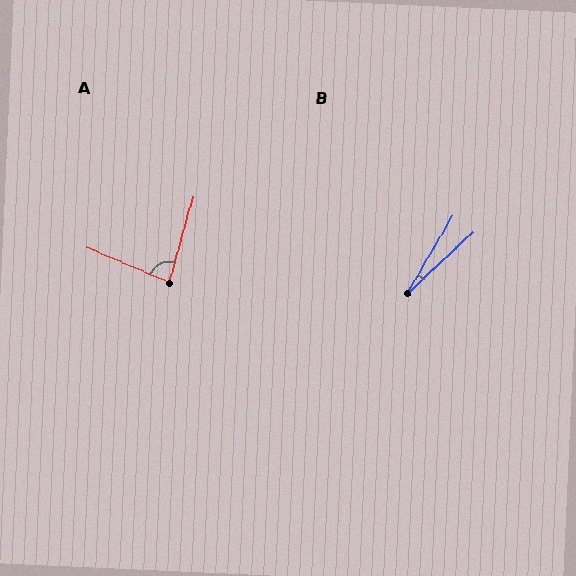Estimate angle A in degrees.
Approximately 83 degrees.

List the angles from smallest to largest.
B (17°), A (83°).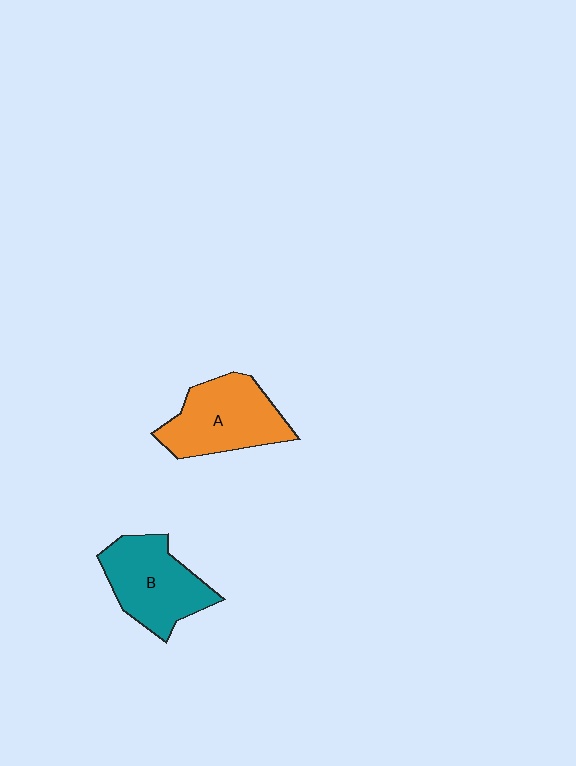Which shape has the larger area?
Shape A (orange).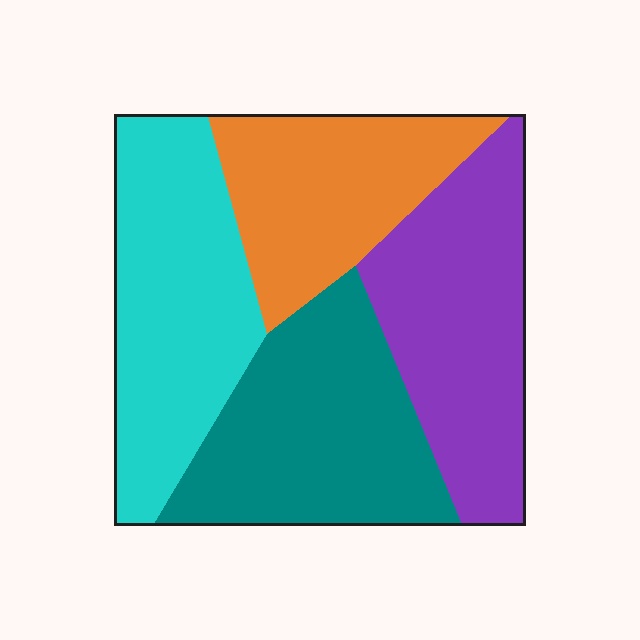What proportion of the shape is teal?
Teal covers around 25% of the shape.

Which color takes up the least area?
Orange, at roughly 20%.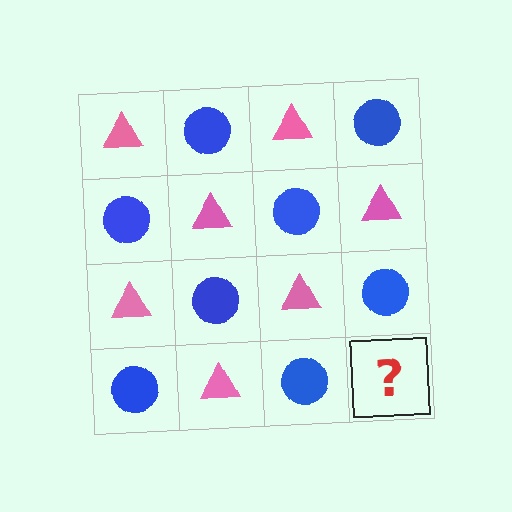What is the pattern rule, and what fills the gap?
The rule is that it alternates pink triangle and blue circle in a checkerboard pattern. The gap should be filled with a pink triangle.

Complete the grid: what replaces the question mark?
The question mark should be replaced with a pink triangle.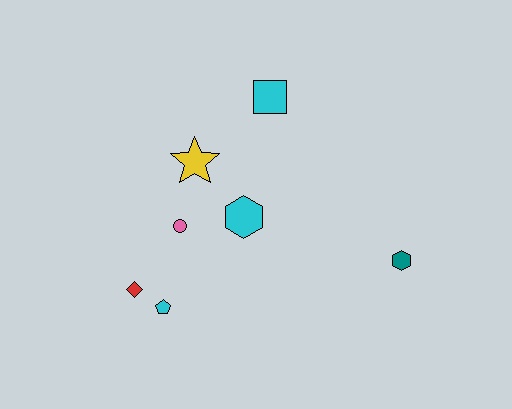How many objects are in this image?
There are 7 objects.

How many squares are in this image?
There is 1 square.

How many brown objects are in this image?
There are no brown objects.